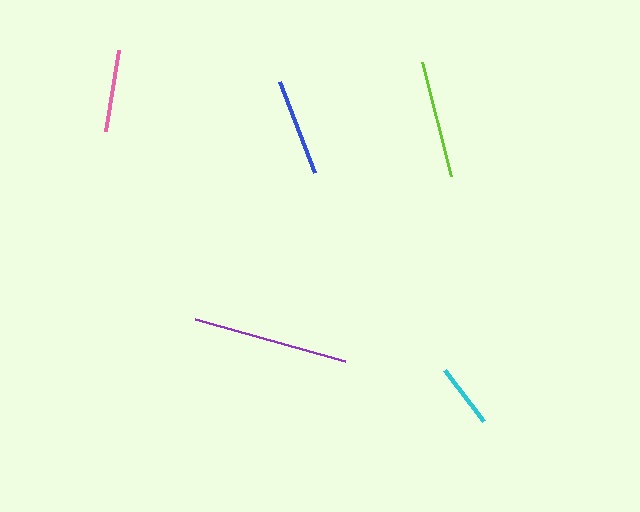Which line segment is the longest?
The purple line is the longest at approximately 155 pixels.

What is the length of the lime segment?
The lime segment is approximately 118 pixels long.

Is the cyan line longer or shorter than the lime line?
The lime line is longer than the cyan line.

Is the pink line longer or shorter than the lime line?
The lime line is longer than the pink line.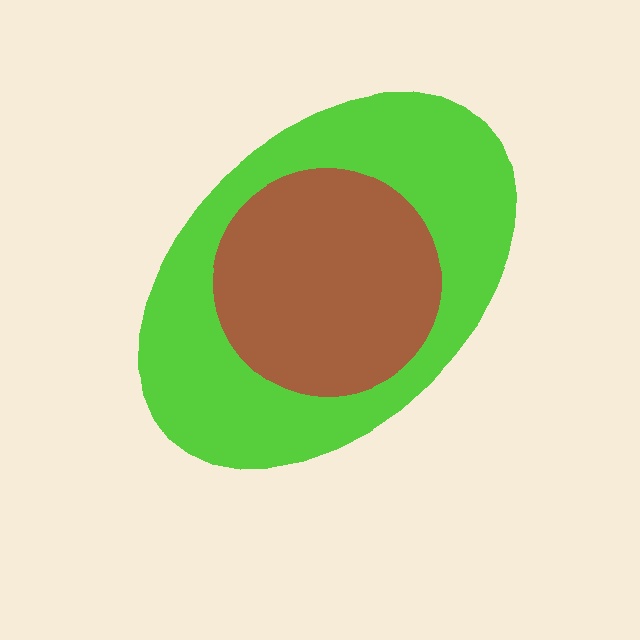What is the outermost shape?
The lime ellipse.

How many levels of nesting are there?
2.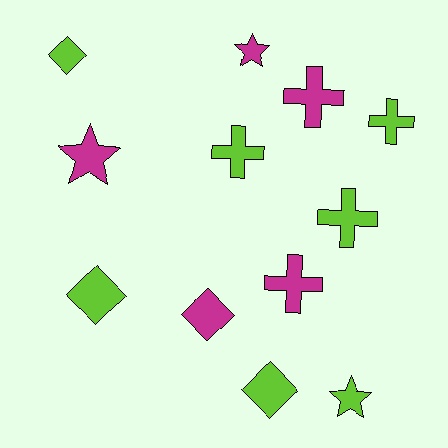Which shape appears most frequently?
Cross, with 5 objects.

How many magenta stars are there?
There are 2 magenta stars.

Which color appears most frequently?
Lime, with 7 objects.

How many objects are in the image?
There are 12 objects.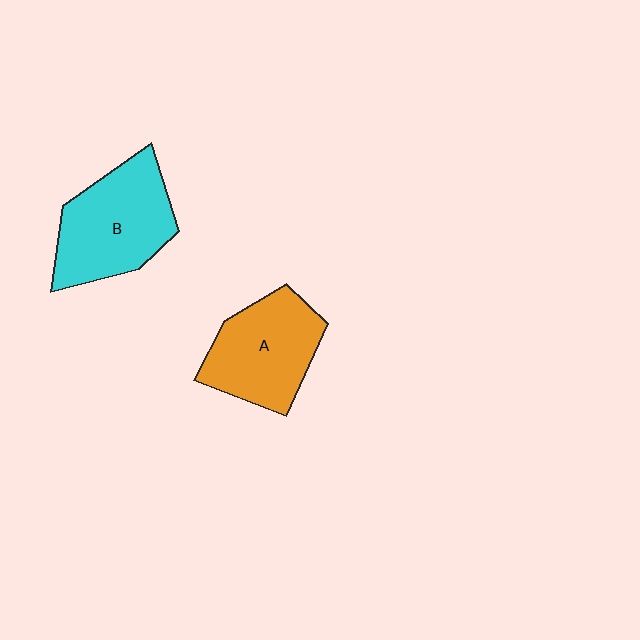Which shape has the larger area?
Shape B (cyan).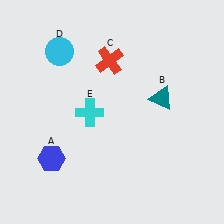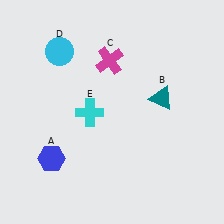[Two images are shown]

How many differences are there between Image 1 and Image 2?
There is 1 difference between the two images.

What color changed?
The cross (C) changed from red in Image 1 to magenta in Image 2.